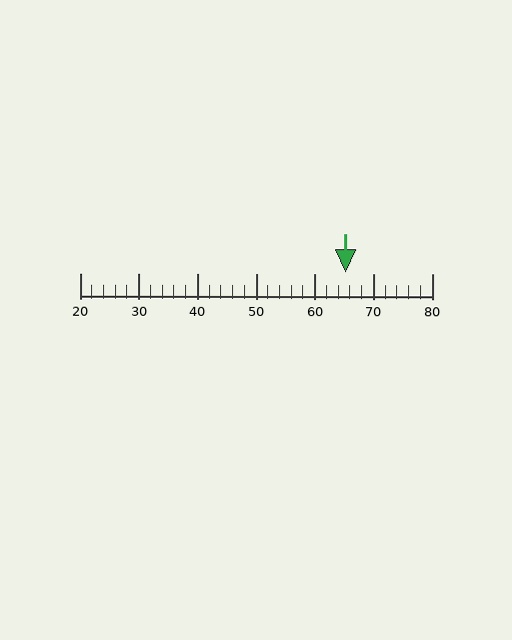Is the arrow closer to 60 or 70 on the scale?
The arrow is closer to 70.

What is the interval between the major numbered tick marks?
The major tick marks are spaced 10 units apart.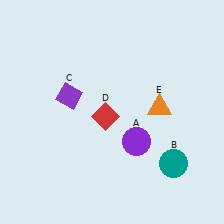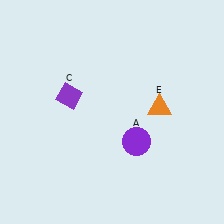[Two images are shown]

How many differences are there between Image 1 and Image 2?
There are 2 differences between the two images.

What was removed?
The teal circle (B), the red diamond (D) were removed in Image 2.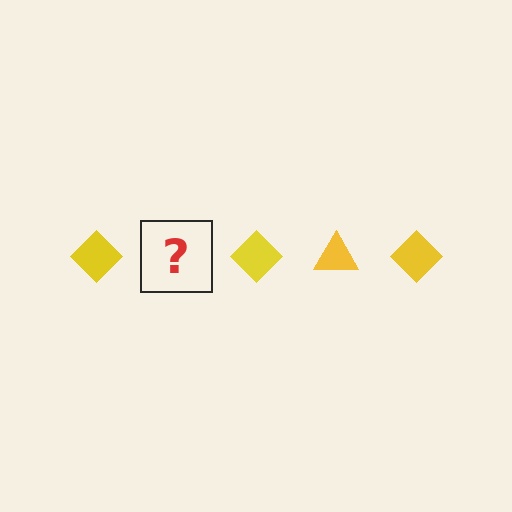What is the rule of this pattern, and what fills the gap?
The rule is that the pattern cycles through diamond, triangle shapes in yellow. The gap should be filled with a yellow triangle.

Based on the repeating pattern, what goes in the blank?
The blank should be a yellow triangle.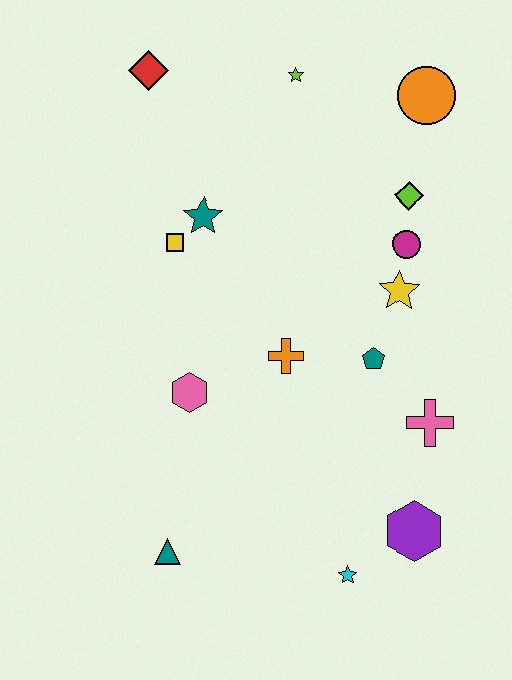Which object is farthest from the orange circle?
The teal triangle is farthest from the orange circle.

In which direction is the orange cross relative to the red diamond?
The orange cross is below the red diamond.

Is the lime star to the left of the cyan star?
Yes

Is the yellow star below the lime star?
Yes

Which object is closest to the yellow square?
The teal star is closest to the yellow square.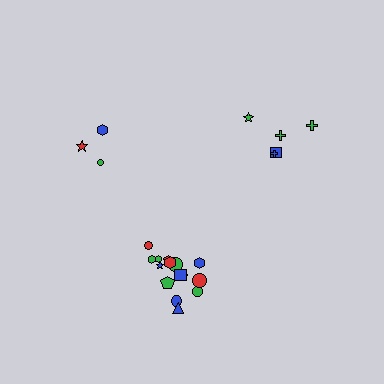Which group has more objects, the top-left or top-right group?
The top-right group.